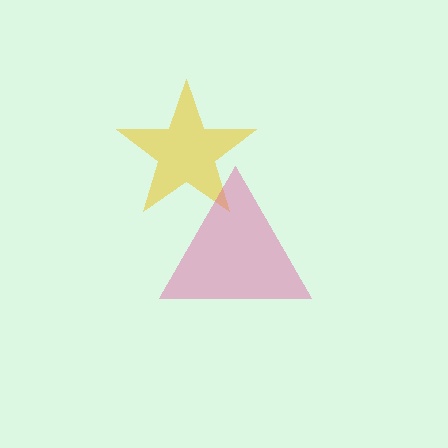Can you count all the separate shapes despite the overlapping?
Yes, there are 2 separate shapes.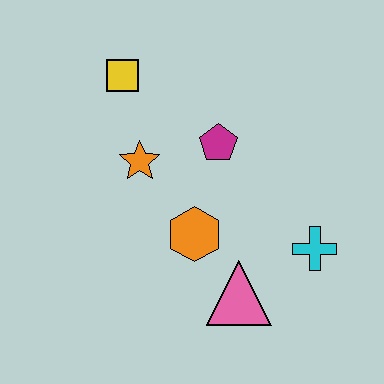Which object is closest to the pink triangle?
The orange hexagon is closest to the pink triangle.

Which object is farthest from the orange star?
The cyan cross is farthest from the orange star.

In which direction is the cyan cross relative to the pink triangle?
The cyan cross is to the right of the pink triangle.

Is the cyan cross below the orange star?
Yes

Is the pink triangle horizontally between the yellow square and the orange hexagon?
No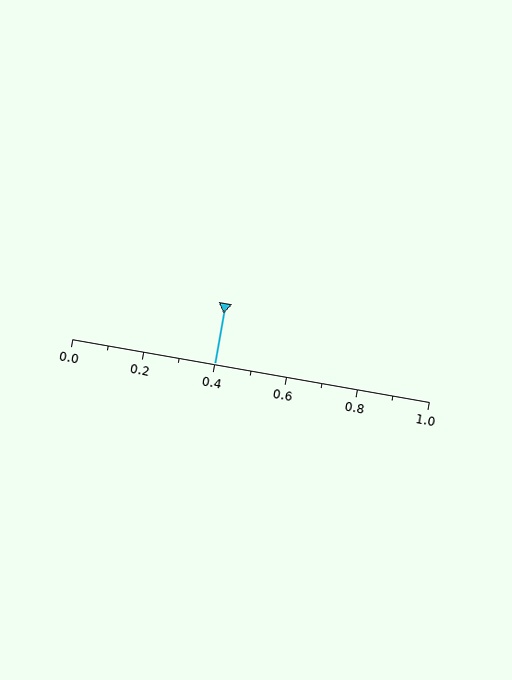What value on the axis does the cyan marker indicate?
The marker indicates approximately 0.4.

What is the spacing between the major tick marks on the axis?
The major ticks are spaced 0.2 apart.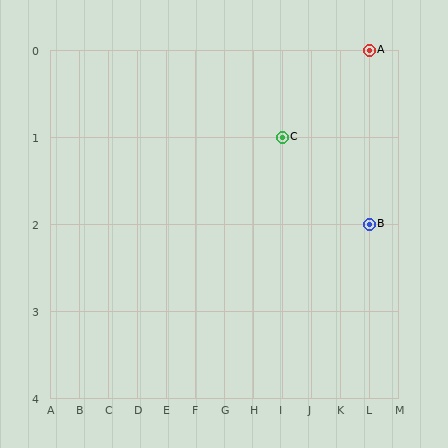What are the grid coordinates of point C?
Point C is at grid coordinates (I, 1).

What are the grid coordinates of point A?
Point A is at grid coordinates (L, 0).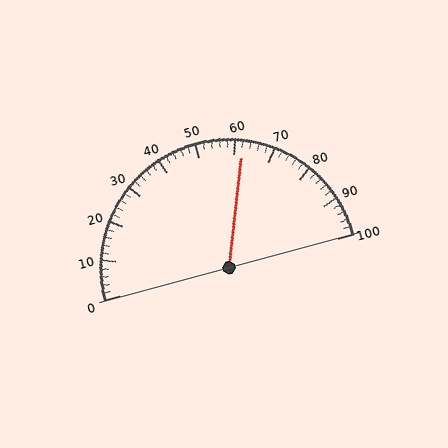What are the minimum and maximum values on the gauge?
The gauge ranges from 0 to 100.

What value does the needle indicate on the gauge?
The needle indicates approximately 62.